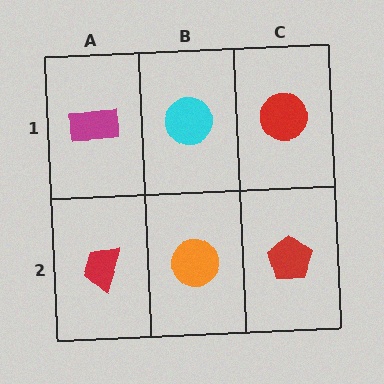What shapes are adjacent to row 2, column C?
A red circle (row 1, column C), an orange circle (row 2, column B).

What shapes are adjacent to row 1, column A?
A red trapezoid (row 2, column A), a cyan circle (row 1, column B).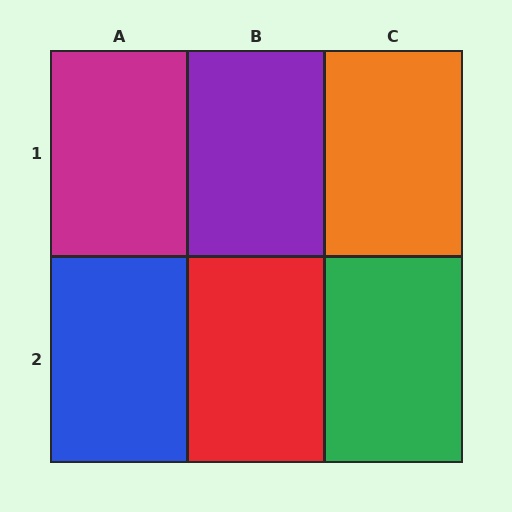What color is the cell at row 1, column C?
Orange.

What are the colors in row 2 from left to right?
Blue, red, green.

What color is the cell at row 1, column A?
Magenta.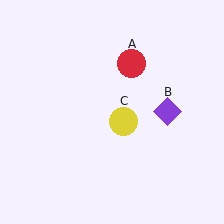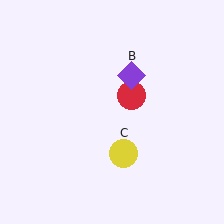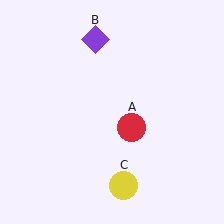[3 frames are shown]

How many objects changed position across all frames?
3 objects changed position: red circle (object A), purple diamond (object B), yellow circle (object C).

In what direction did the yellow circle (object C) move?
The yellow circle (object C) moved down.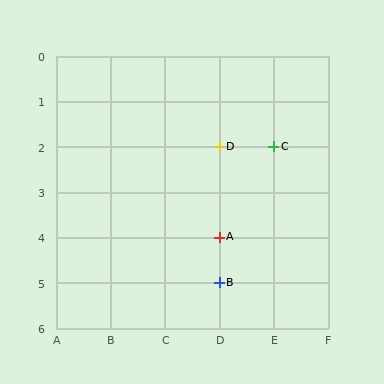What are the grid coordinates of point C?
Point C is at grid coordinates (E, 2).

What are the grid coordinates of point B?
Point B is at grid coordinates (D, 5).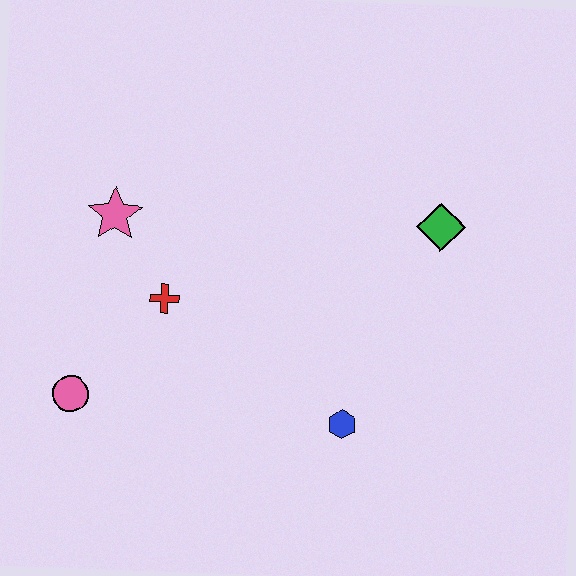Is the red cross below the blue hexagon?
No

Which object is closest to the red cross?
The pink star is closest to the red cross.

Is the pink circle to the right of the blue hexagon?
No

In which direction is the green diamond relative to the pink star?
The green diamond is to the right of the pink star.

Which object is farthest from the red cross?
The green diamond is farthest from the red cross.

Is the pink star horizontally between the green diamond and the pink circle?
Yes